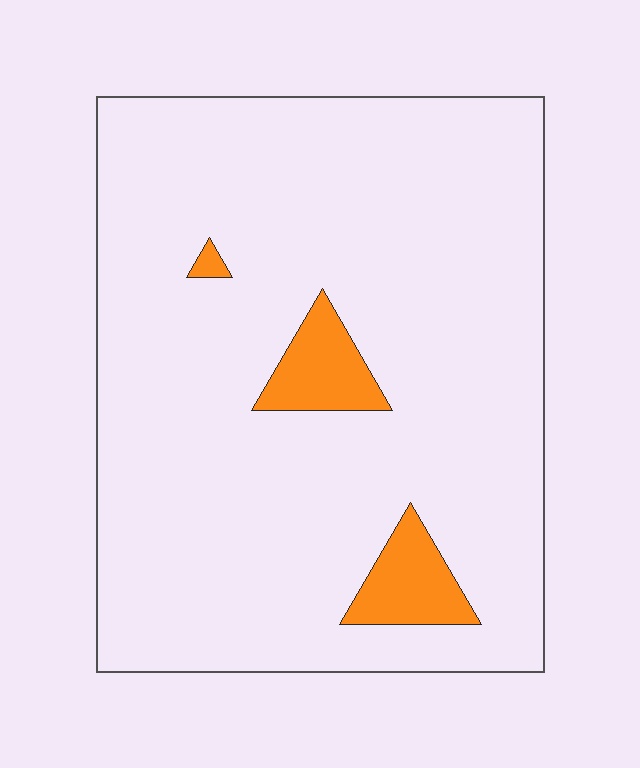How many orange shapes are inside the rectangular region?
3.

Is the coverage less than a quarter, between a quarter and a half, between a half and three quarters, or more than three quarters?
Less than a quarter.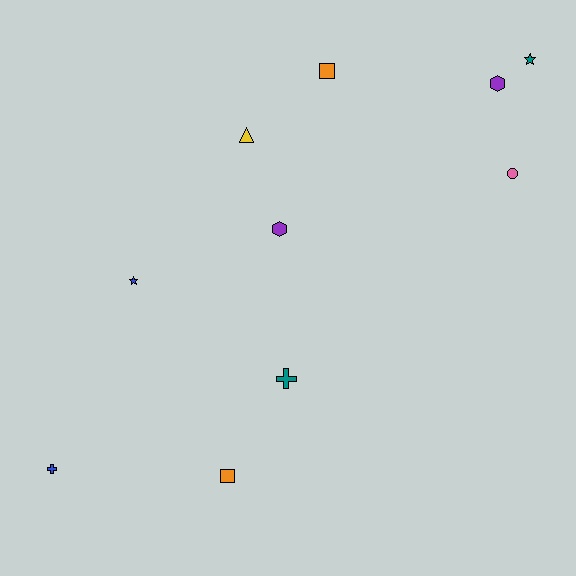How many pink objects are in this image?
There is 1 pink object.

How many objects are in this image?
There are 10 objects.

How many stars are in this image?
There are 2 stars.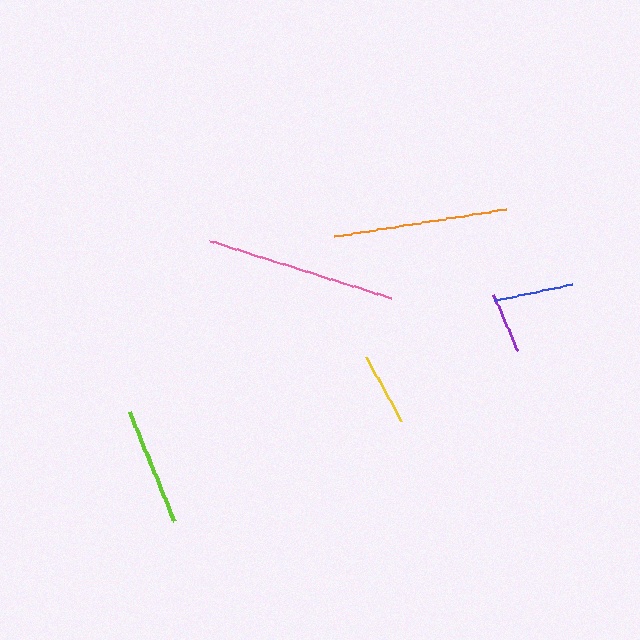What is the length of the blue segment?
The blue segment is approximately 78 pixels long.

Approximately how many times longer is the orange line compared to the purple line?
The orange line is approximately 2.8 times the length of the purple line.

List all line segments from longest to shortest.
From longest to shortest: pink, orange, lime, blue, yellow, purple.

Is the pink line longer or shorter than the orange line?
The pink line is longer than the orange line.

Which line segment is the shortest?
The purple line is the shortest at approximately 61 pixels.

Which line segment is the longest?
The pink line is the longest at approximately 190 pixels.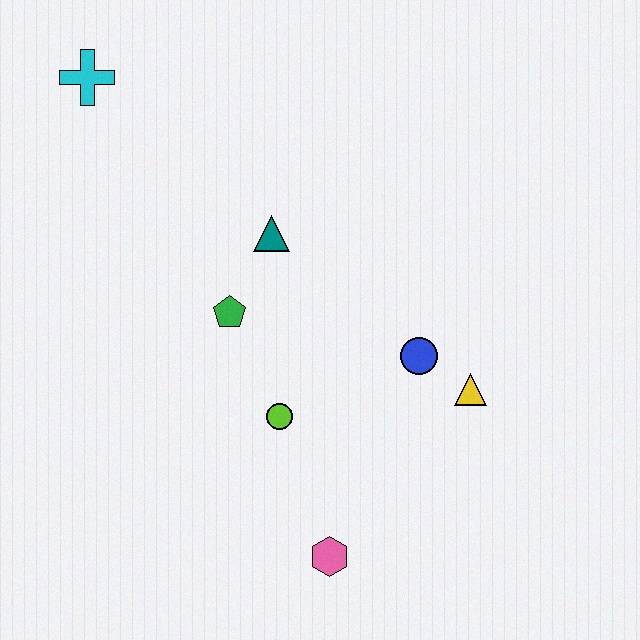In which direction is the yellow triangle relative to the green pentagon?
The yellow triangle is to the right of the green pentagon.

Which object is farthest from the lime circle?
The cyan cross is farthest from the lime circle.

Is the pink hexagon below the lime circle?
Yes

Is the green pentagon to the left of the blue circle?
Yes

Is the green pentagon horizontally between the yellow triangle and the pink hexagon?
No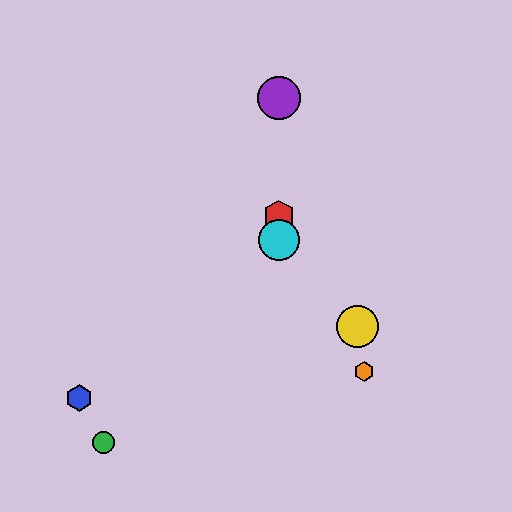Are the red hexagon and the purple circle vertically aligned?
Yes, both are at x≈279.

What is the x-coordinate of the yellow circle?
The yellow circle is at x≈358.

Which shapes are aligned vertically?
The red hexagon, the purple circle, the cyan circle are aligned vertically.